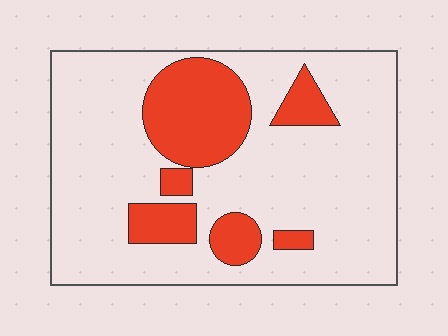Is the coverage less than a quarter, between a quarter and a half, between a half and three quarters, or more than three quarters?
Less than a quarter.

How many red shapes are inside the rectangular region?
6.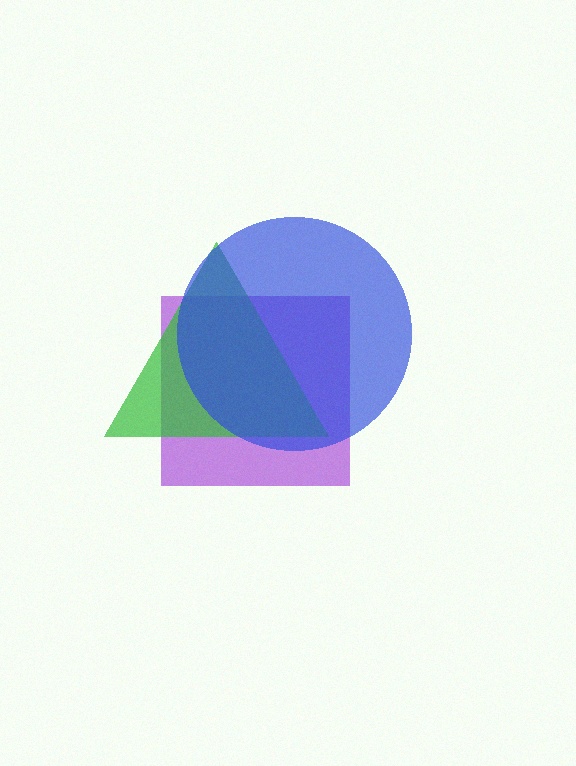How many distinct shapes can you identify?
There are 3 distinct shapes: a purple square, a green triangle, a blue circle.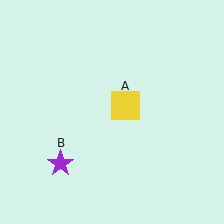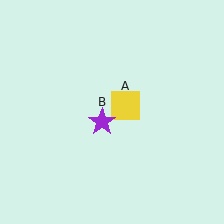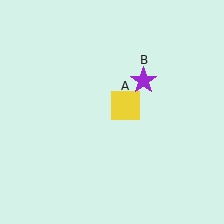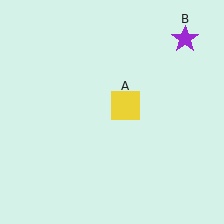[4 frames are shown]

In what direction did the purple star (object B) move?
The purple star (object B) moved up and to the right.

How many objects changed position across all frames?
1 object changed position: purple star (object B).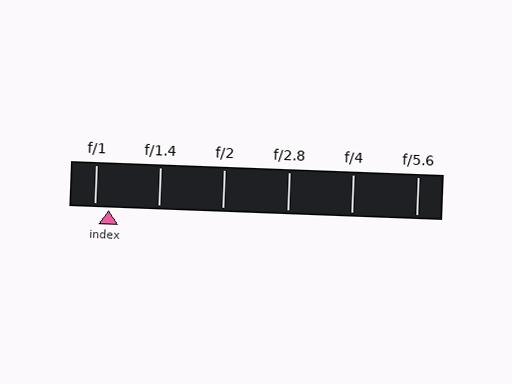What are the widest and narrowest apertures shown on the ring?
The widest aperture shown is f/1 and the narrowest is f/5.6.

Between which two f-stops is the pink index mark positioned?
The index mark is between f/1 and f/1.4.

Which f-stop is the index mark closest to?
The index mark is closest to f/1.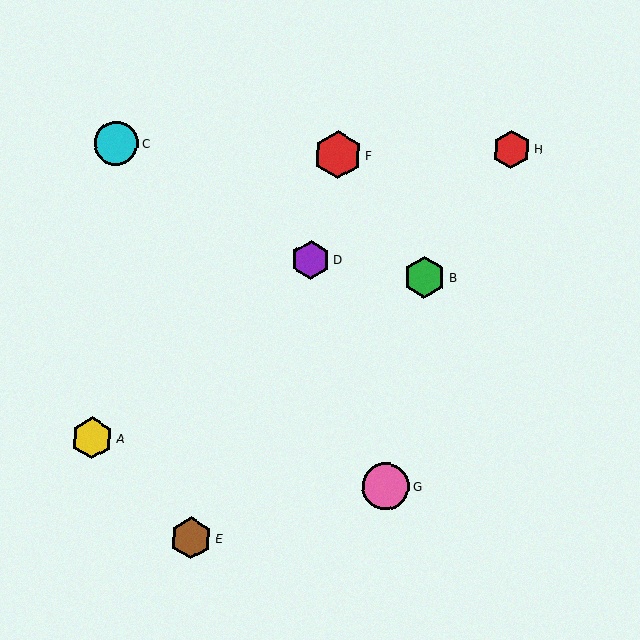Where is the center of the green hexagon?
The center of the green hexagon is at (424, 277).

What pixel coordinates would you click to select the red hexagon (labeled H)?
Click at (512, 149) to select the red hexagon H.